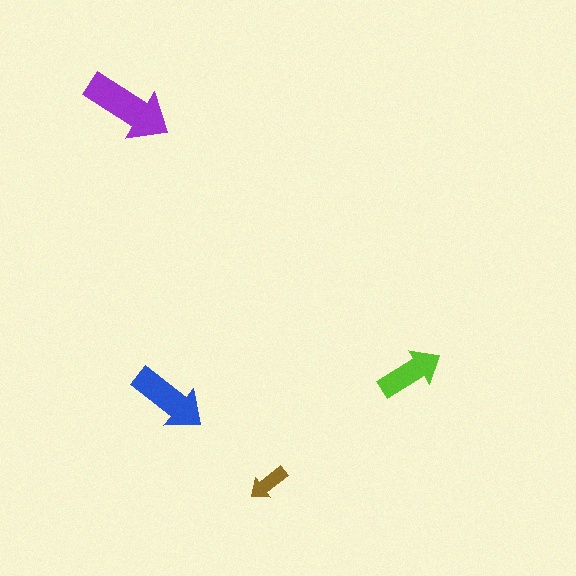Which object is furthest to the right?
The lime arrow is rightmost.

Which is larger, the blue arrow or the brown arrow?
The blue one.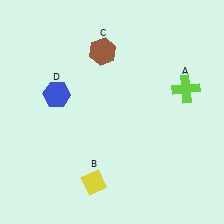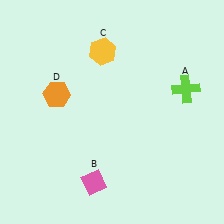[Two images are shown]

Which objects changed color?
B changed from yellow to pink. C changed from brown to yellow. D changed from blue to orange.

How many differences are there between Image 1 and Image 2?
There are 3 differences between the two images.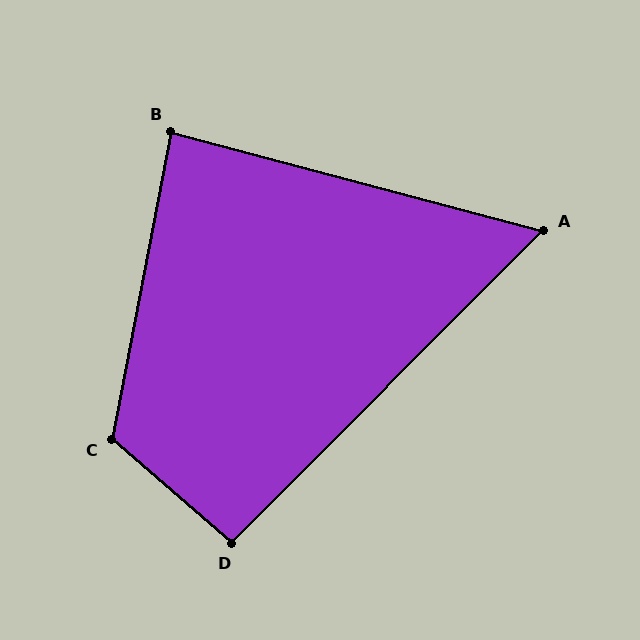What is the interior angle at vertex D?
Approximately 94 degrees (approximately right).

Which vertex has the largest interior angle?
C, at approximately 120 degrees.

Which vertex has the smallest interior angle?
A, at approximately 60 degrees.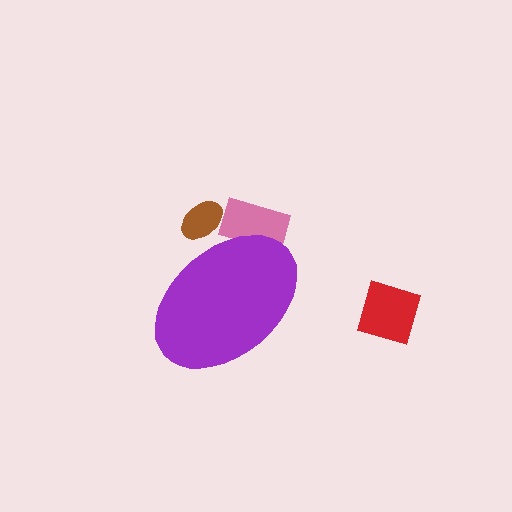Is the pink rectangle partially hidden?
Yes, the pink rectangle is partially hidden behind the purple ellipse.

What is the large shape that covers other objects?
A purple ellipse.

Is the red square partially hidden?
No, the red square is fully visible.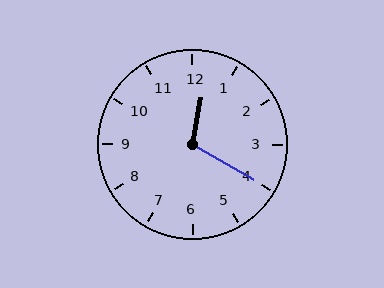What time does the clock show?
12:20.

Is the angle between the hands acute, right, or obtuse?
It is obtuse.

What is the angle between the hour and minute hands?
Approximately 110 degrees.